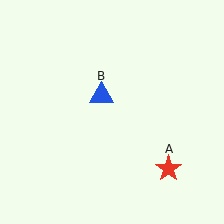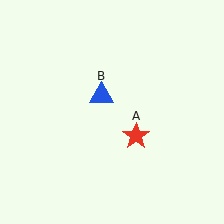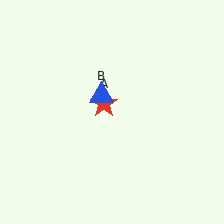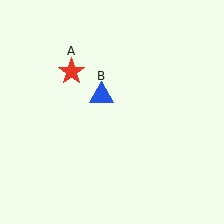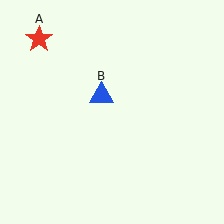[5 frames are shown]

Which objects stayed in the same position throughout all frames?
Blue triangle (object B) remained stationary.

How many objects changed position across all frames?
1 object changed position: red star (object A).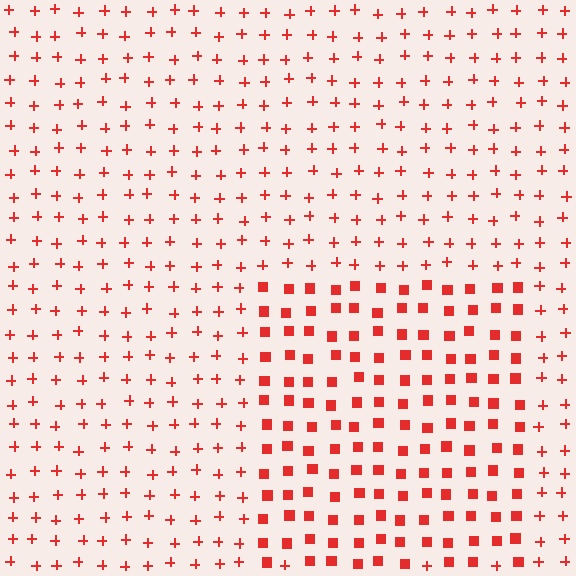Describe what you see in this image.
The image is filled with small red elements arranged in a uniform grid. A rectangle-shaped region contains squares, while the surrounding area contains plus signs. The boundary is defined purely by the change in element shape.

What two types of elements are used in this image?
The image uses squares inside the rectangle region and plus signs outside it.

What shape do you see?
I see a rectangle.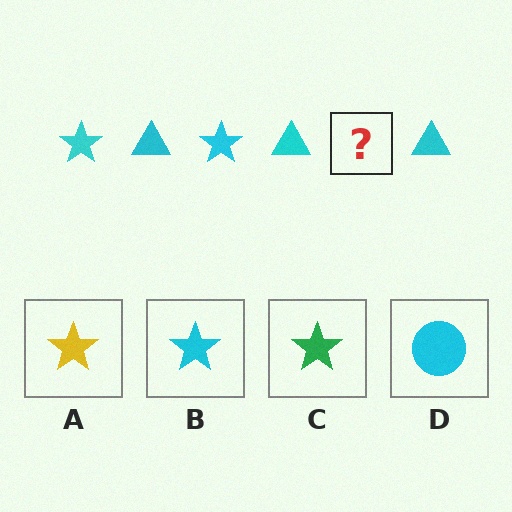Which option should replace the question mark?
Option B.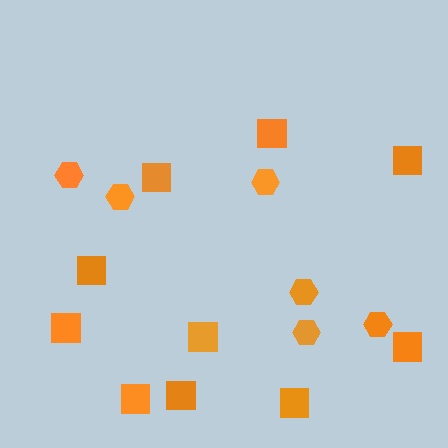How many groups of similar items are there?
There are 2 groups: one group of hexagons (6) and one group of squares (10).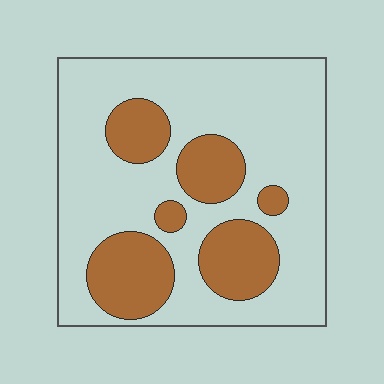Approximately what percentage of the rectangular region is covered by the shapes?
Approximately 30%.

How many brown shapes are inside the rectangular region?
6.